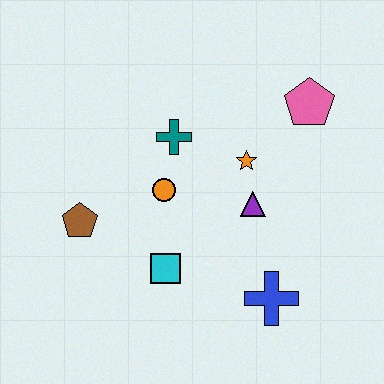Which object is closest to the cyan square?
The orange circle is closest to the cyan square.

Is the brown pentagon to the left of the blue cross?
Yes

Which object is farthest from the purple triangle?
The brown pentagon is farthest from the purple triangle.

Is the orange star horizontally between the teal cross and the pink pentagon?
Yes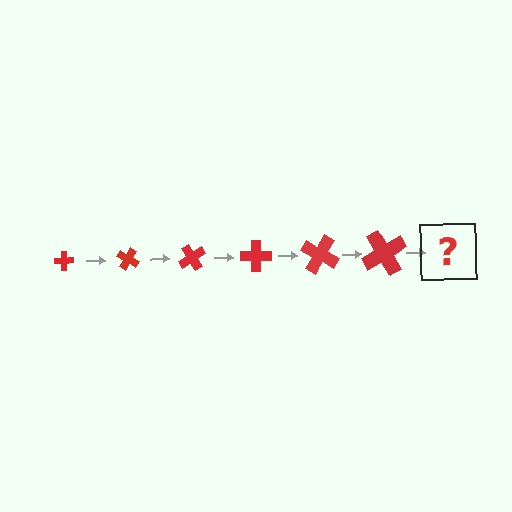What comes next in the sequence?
The next element should be a cross, larger than the previous one and rotated 180 degrees from the start.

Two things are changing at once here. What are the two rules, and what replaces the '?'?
The two rules are that the cross grows larger each step and it rotates 30 degrees each step. The '?' should be a cross, larger than the previous one and rotated 180 degrees from the start.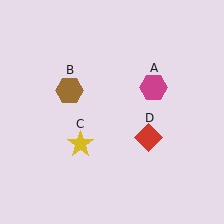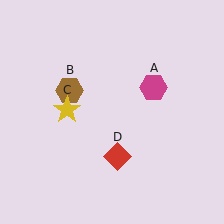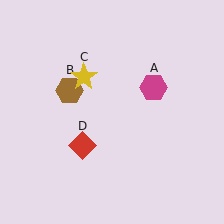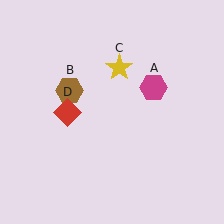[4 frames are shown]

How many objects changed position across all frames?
2 objects changed position: yellow star (object C), red diamond (object D).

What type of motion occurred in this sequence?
The yellow star (object C), red diamond (object D) rotated clockwise around the center of the scene.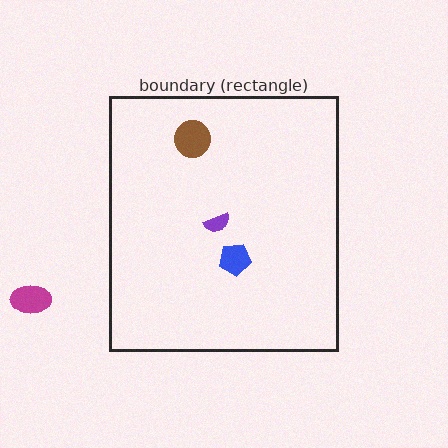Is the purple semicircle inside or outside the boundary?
Inside.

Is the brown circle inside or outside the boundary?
Inside.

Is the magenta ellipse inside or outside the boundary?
Outside.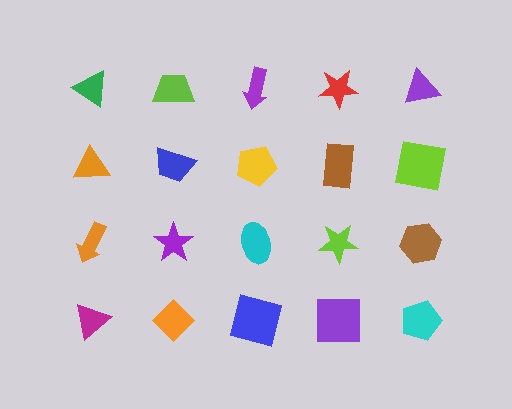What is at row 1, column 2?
A lime trapezoid.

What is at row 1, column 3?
A purple arrow.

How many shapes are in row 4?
5 shapes.